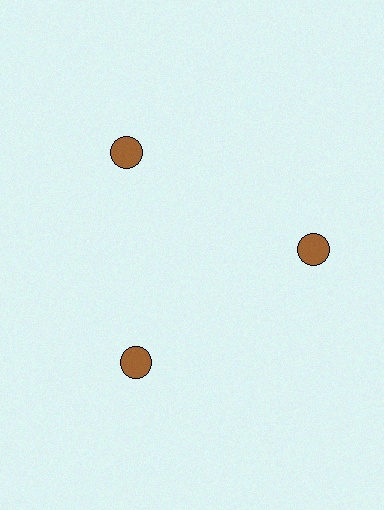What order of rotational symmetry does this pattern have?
This pattern has 3-fold rotational symmetry.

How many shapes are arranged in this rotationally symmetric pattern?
There are 3 shapes, arranged in 3 groups of 1.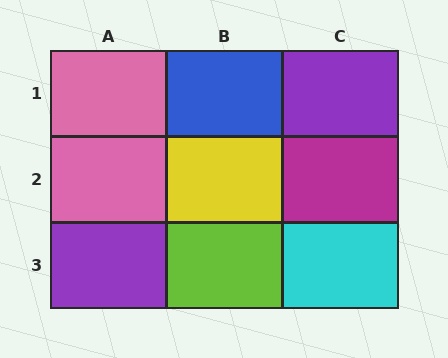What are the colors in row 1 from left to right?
Pink, blue, purple.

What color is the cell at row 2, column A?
Pink.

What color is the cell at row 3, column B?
Lime.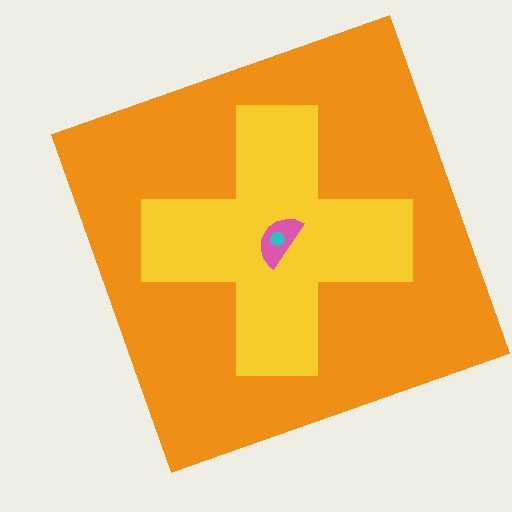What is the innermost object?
The cyan circle.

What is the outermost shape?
The orange square.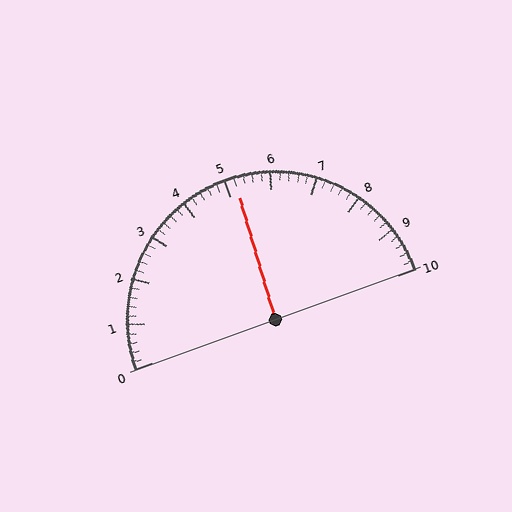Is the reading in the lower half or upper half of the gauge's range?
The reading is in the upper half of the range (0 to 10).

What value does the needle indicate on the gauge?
The needle indicates approximately 5.2.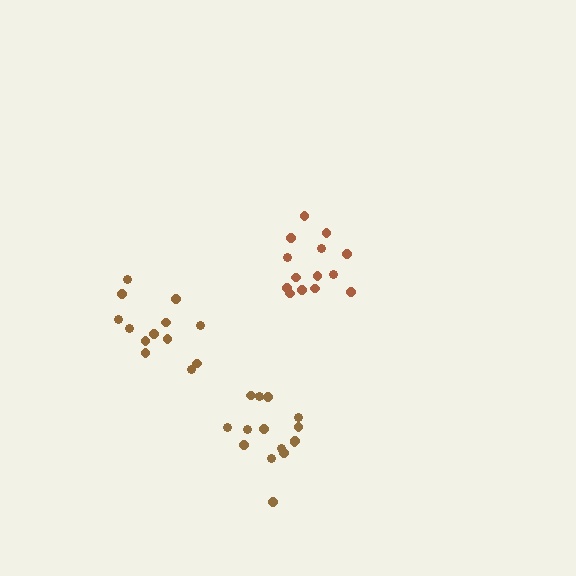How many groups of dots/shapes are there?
There are 3 groups.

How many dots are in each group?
Group 1: 14 dots, Group 2: 13 dots, Group 3: 15 dots (42 total).